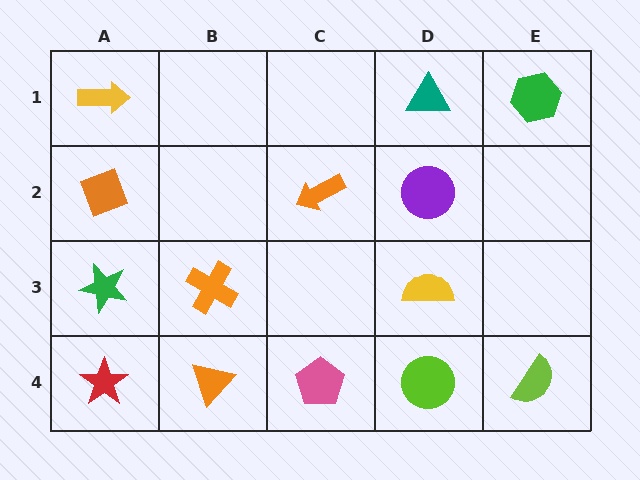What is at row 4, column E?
A lime semicircle.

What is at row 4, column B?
An orange triangle.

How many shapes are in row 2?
3 shapes.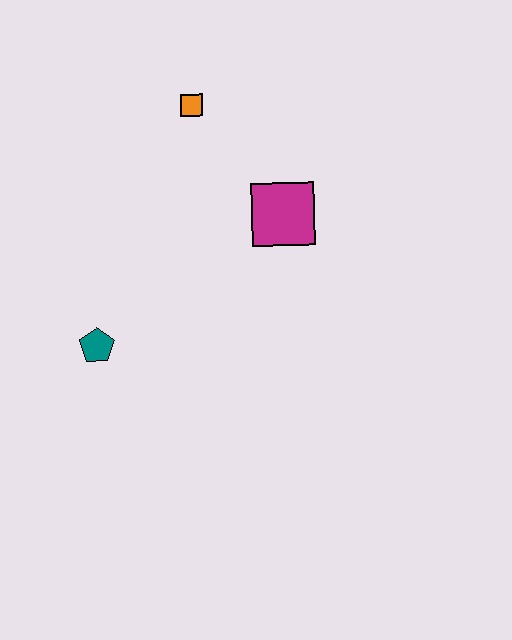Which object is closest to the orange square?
The magenta square is closest to the orange square.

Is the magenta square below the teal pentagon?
No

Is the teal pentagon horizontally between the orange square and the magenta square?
No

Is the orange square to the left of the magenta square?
Yes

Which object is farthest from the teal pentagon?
The orange square is farthest from the teal pentagon.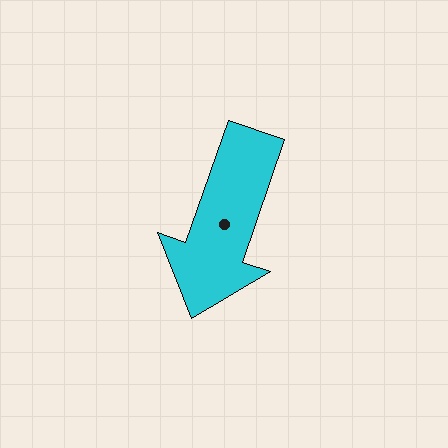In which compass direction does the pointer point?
South.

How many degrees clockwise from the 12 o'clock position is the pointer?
Approximately 199 degrees.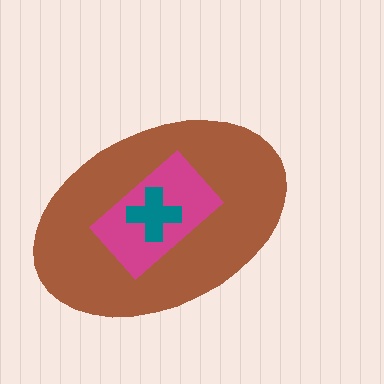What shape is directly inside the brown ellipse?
The magenta rectangle.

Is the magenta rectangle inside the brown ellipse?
Yes.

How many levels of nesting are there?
3.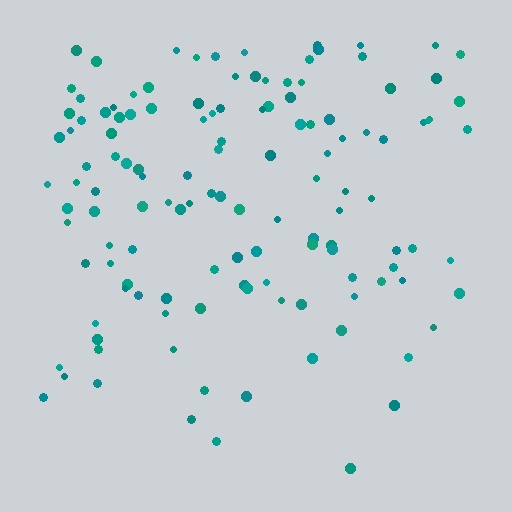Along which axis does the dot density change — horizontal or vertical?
Vertical.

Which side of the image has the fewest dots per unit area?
The bottom.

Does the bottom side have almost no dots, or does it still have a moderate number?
Still a moderate number, just noticeably fewer than the top.